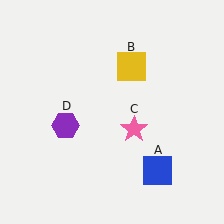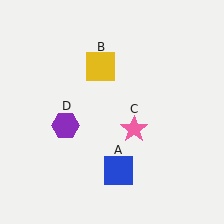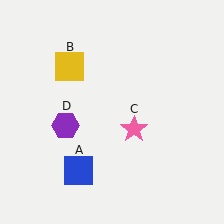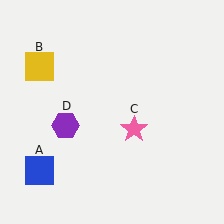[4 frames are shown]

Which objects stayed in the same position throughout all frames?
Pink star (object C) and purple hexagon (object D) remained stationary.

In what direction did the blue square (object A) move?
The blue square (object A) moved left.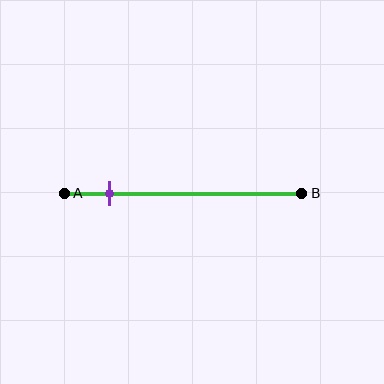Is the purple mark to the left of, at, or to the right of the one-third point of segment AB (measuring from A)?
The purple mark is to the left of the one-third point of segment AB.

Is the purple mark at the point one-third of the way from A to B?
No, the mark is at about 20% from A, not at the 33% one-third point.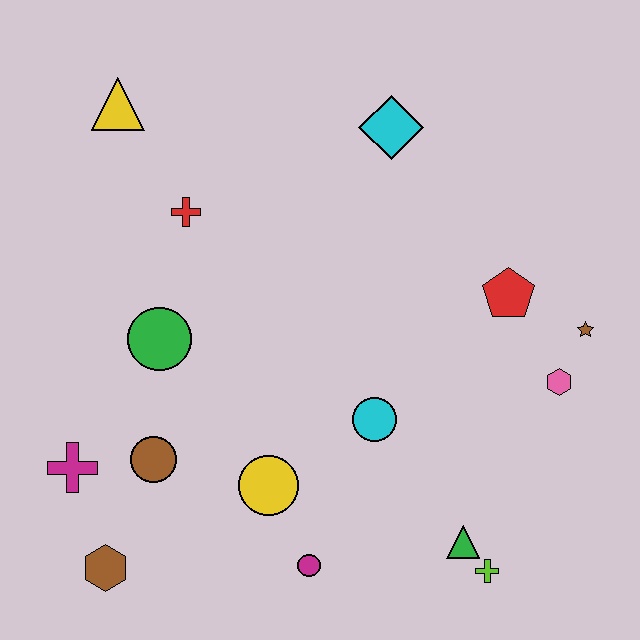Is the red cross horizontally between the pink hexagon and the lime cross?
No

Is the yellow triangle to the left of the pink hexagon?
Yes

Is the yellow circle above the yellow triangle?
No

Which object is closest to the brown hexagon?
The magenta cross is closest to the brown hexagon.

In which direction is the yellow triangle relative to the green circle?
The yellow triangle is above the green circle.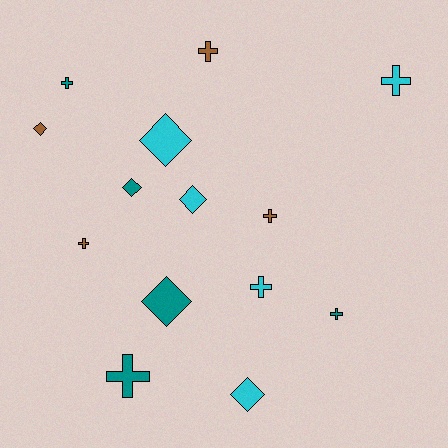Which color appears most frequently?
Teal, with 5 objects.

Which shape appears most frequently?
Cross, with 8 objects.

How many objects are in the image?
There are 14 objects.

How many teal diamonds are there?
There are 2 teal diamonds.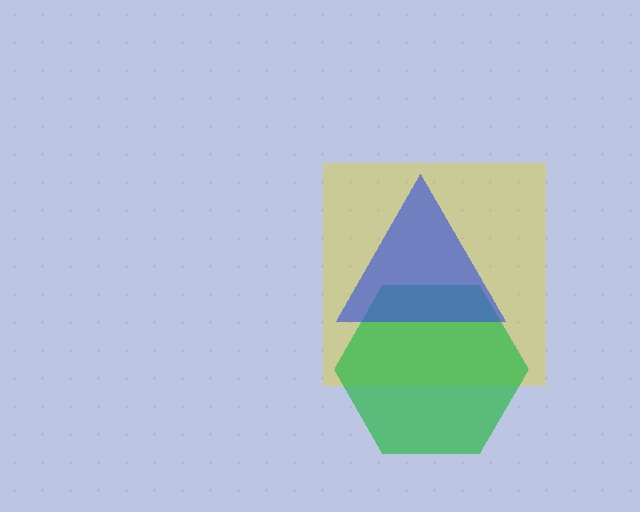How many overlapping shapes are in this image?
There are 3 overlapping shapes in the image.